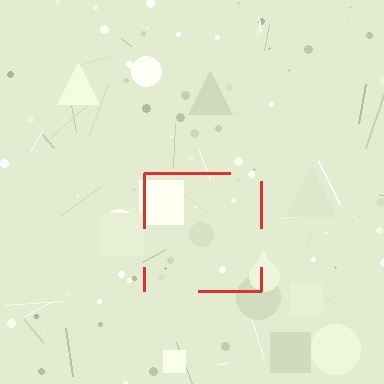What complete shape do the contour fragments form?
The contour fragments form a square.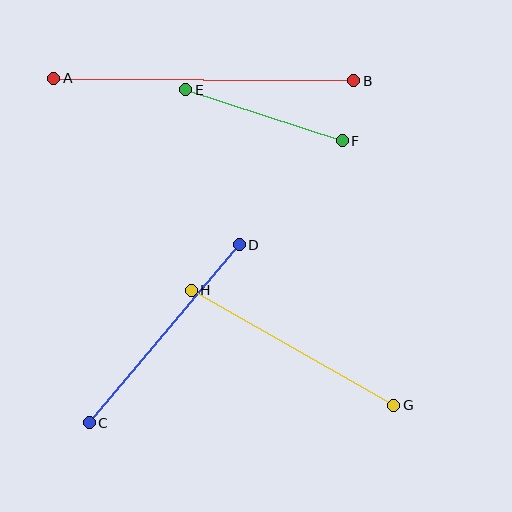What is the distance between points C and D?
The distance is approximately 233 pixels.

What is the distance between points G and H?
The distance is approximately 233 pixels.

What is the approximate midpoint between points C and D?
The midpoint is at approximately (164, 334) pixels.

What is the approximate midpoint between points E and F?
The midpoint is at approximately (264, 115) pixels.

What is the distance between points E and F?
The distance is approximately 165 pixels.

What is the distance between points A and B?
The distance is approximately 300 pixels.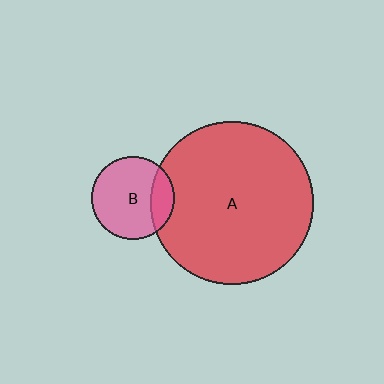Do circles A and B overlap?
Yes.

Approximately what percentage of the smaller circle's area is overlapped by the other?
Approximately 20%.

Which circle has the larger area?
Circle A (red).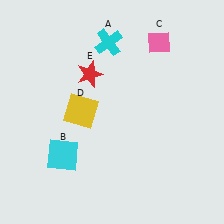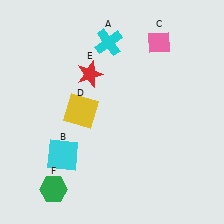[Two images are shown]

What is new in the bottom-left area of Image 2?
A green hexagon (F) was added in the bottom-left area of Image 2.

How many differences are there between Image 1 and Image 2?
There is 1 difference between the two images.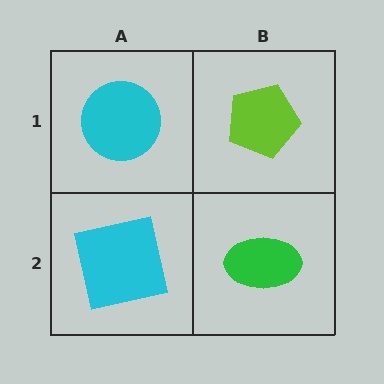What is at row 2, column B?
A green ellipse.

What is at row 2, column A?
A cyan square.